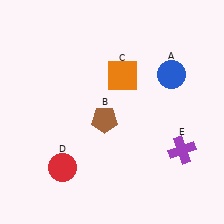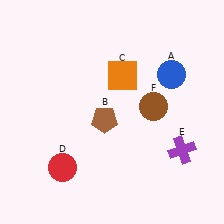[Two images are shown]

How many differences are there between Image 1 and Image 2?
There is 1 difference between the two images.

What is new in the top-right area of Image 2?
A brown circle (F) was added in the top-right area of Image 2.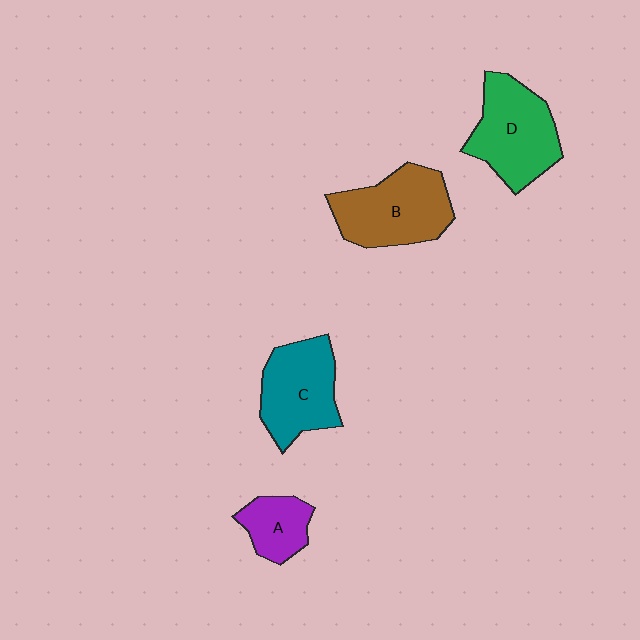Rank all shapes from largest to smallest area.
From largest to smallest: B (brown), D (green), C (teal), A (purple).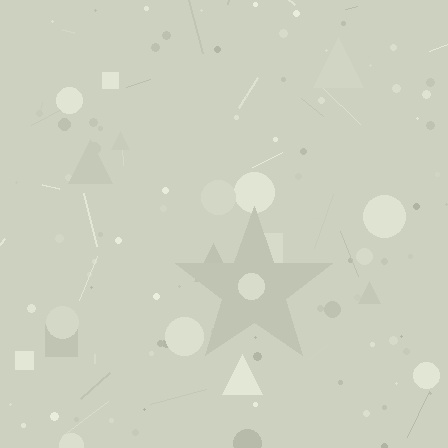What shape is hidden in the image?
A star is hidden in the image.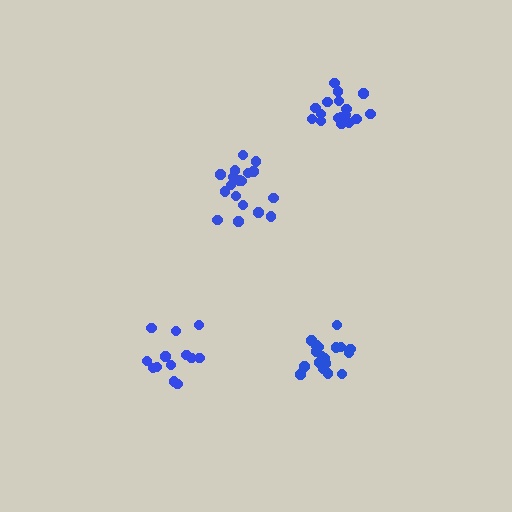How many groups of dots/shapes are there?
There are 4 groups.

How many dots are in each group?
Group 1: 18 dots, Group 2: 19 dots, Group 3: 18 dots, Group 4: 13 dots (68 total).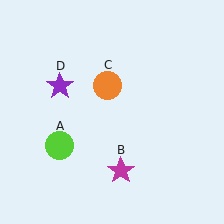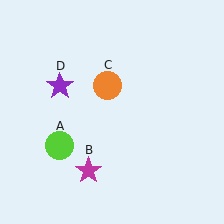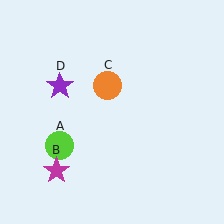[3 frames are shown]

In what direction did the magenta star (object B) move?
The magenta star (object B) moved left.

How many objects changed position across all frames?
1 object changed position: magenta star (object B).